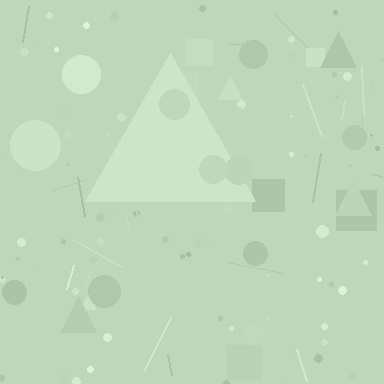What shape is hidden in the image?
A triangle is hidden in the image.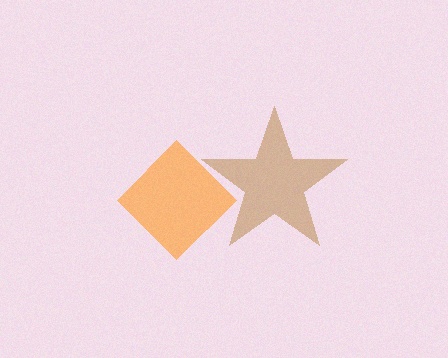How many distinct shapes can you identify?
There are 2 distinct shapes: a brown star, an orange diamond.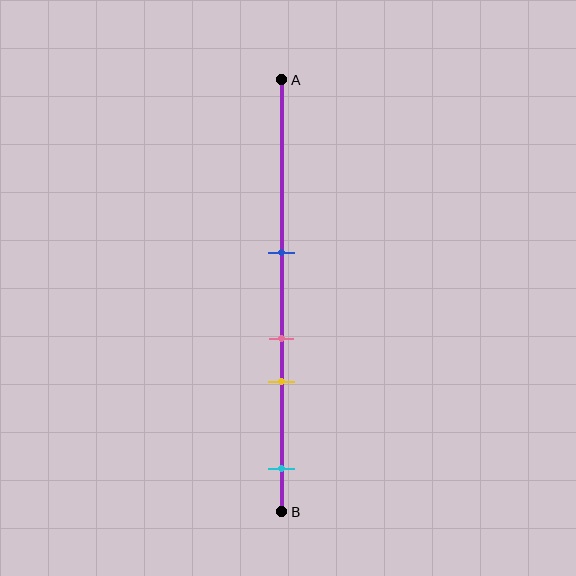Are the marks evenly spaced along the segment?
No, the marks are not evenly spaced.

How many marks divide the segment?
There are 4 marks dividing the segment.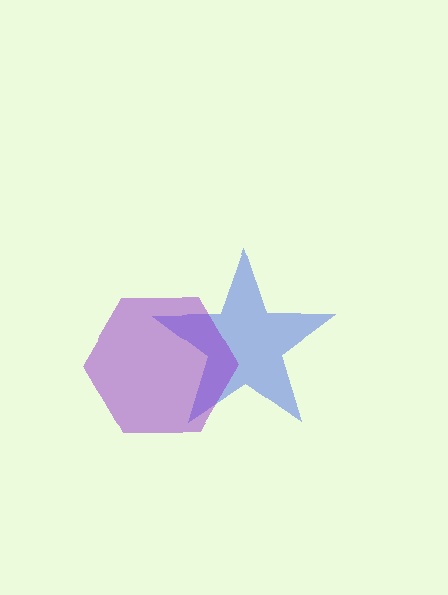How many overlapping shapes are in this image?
There are 2 overlapping shapes in the image.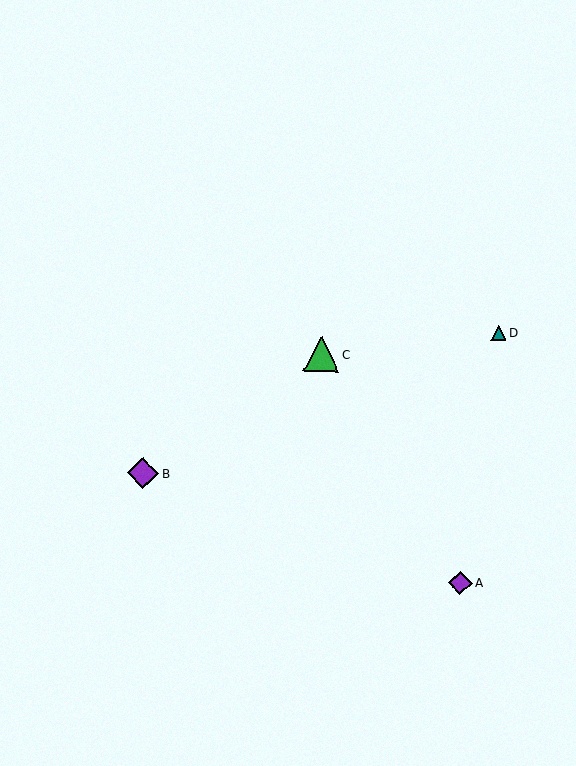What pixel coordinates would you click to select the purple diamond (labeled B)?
Click at (143, 473) to select the purple diamond B.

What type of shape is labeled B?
Shape B is a purple diamond.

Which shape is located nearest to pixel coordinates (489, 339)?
The teal triangle (labeled D) at (499, 333) is nearest to that location.